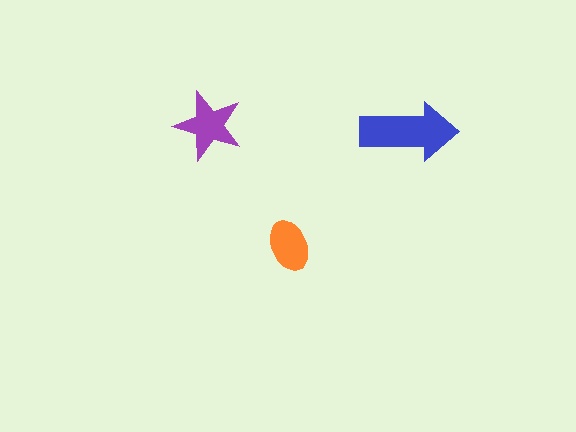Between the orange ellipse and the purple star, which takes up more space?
The purple star.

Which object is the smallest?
The orange ellipse.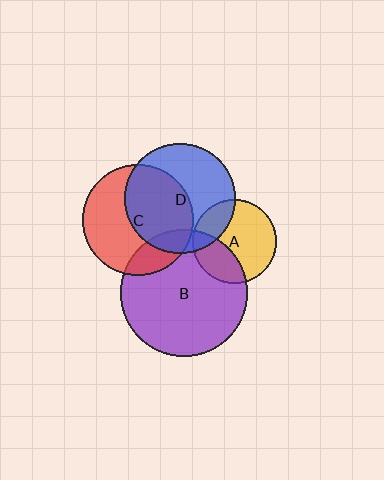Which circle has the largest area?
Circle B (purple).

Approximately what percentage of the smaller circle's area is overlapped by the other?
Approximately 20%.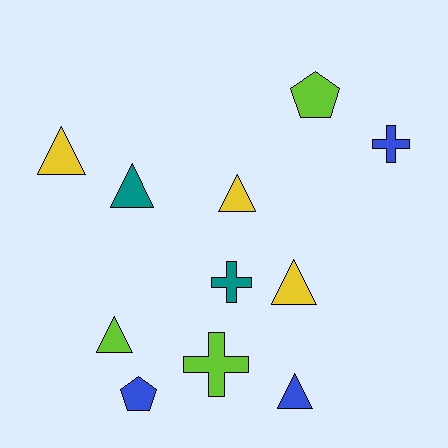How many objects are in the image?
There are 11 objects.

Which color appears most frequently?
Yellow, with 3 objects.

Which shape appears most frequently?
Triangle, with 6 objects.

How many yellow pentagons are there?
There are no yellow pentagons.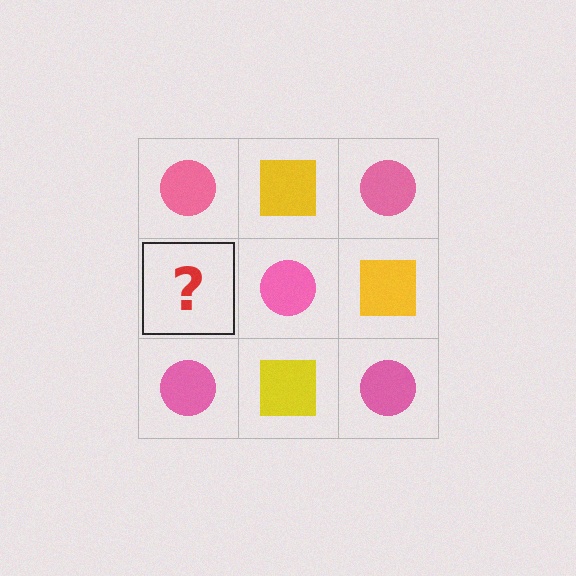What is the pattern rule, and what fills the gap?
The rule is that it alternates pink circle and yellow square in a checkerboard pattern. The gap should be filled with a yellow square.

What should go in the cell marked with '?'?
The missing cell should contain a yellow square.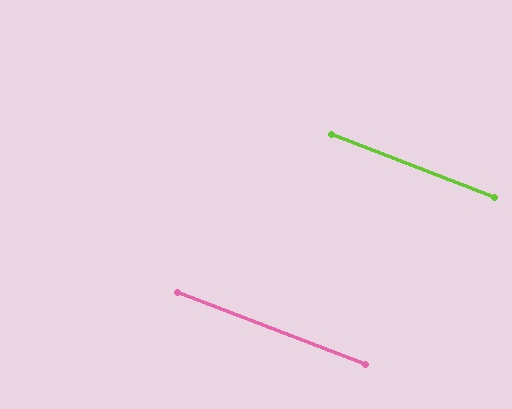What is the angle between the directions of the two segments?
Approximately 0 degrees.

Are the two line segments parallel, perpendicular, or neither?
Parallel — their directions differ by only 0.0°.